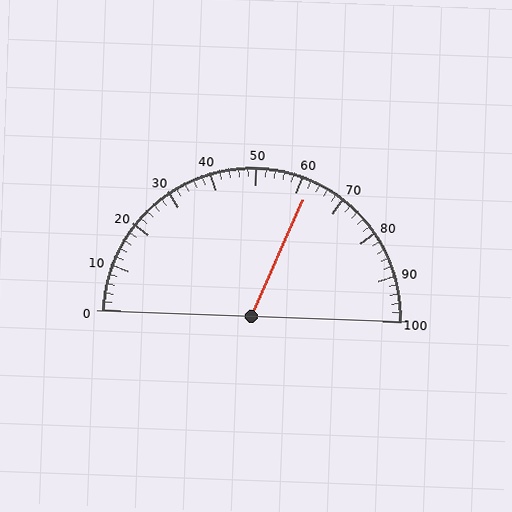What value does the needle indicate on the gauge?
The needle indicates approximately 62.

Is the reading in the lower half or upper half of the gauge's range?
The reading is in the upper half of the range (0 to 100).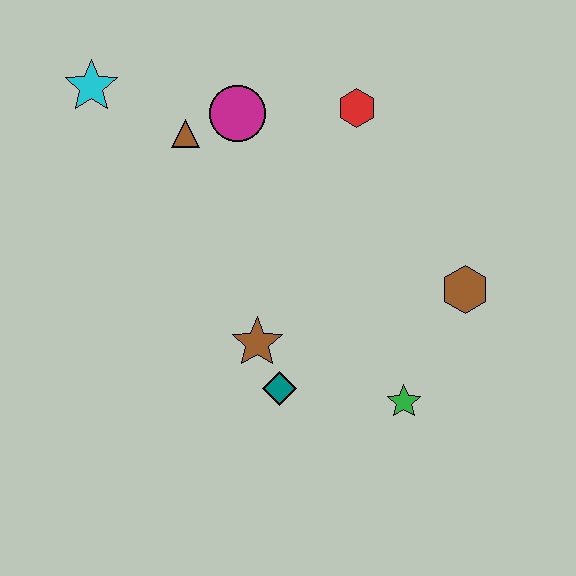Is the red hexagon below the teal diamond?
No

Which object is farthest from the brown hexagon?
The cyan star is farthest from the brown hexagon.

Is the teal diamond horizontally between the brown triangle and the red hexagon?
Yes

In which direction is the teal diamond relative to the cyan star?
The teal diamond is below the cyan star.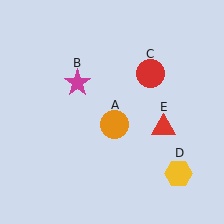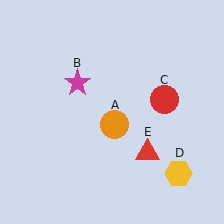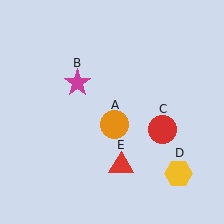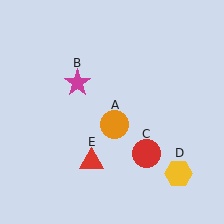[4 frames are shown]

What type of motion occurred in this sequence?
The red circle (object C), red triangle (object E) rotated clockwise around the center of the scene.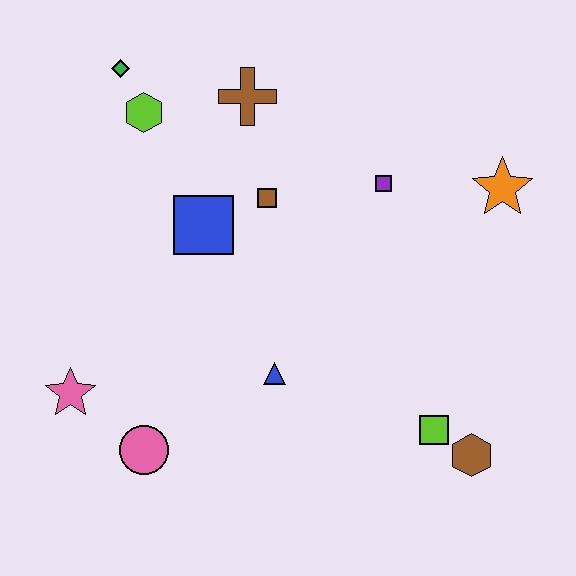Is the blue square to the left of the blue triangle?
Yes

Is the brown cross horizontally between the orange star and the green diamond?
Yes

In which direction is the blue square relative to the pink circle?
The blue square is above the pink circle.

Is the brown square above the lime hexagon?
No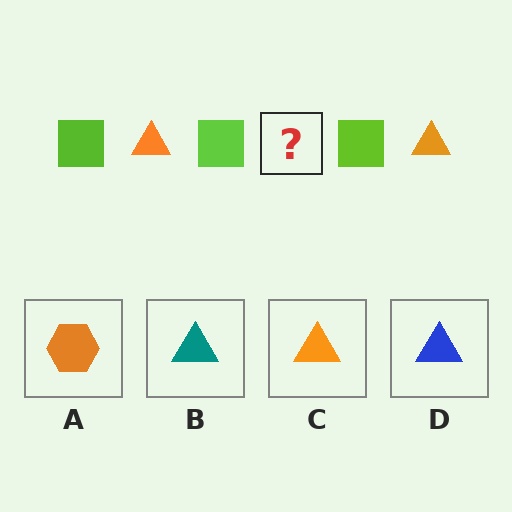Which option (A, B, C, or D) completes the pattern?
C.